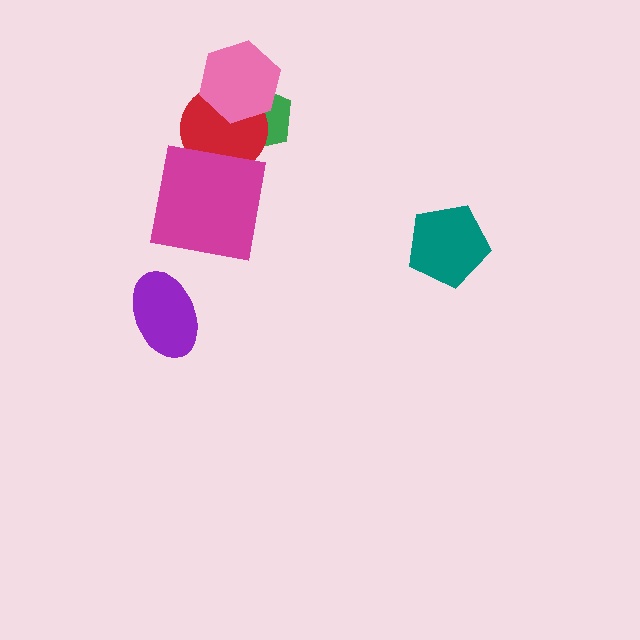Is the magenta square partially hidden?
No, no other shape covers it.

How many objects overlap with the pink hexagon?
2 objects overlap with the pink hexagon.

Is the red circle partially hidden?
Yes, it is partially covered by another shape.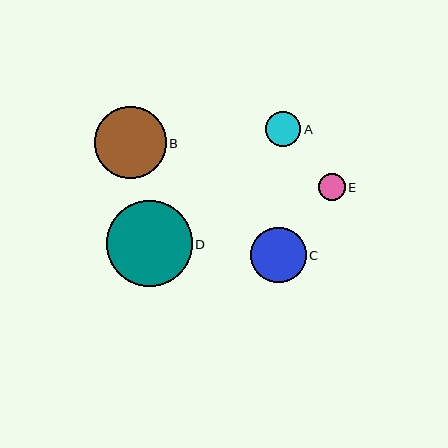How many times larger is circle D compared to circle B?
Circle D is approximately 1.2 times the size of circle B.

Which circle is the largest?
Circle D is the largest with a size of approximately 85 pixels.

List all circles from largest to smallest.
From largest to smallest: D, B, C, A, E.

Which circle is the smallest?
Circle E is the smallest with a size of approximately 27 pixels.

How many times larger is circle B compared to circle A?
Circle B is approximately 2.1 times the size of circle A.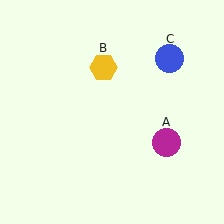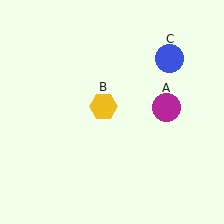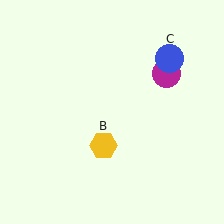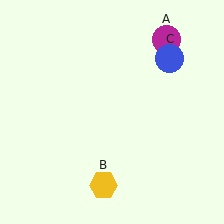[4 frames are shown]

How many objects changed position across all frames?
2 objects changed position: magenta circle (object A), yellow hexagon (object B).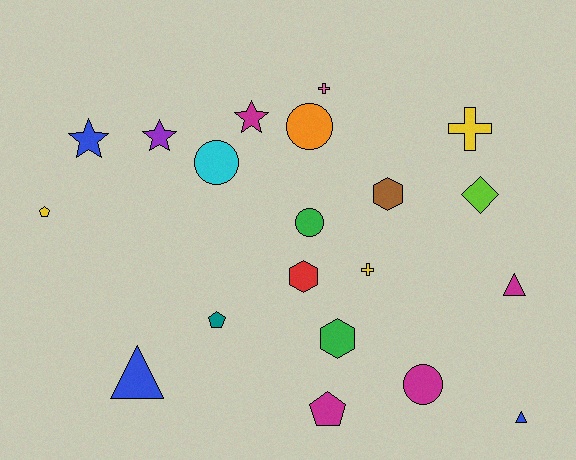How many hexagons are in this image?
There are 3 hexagons.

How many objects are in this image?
There are 20 objects.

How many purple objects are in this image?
There is 1 purple object.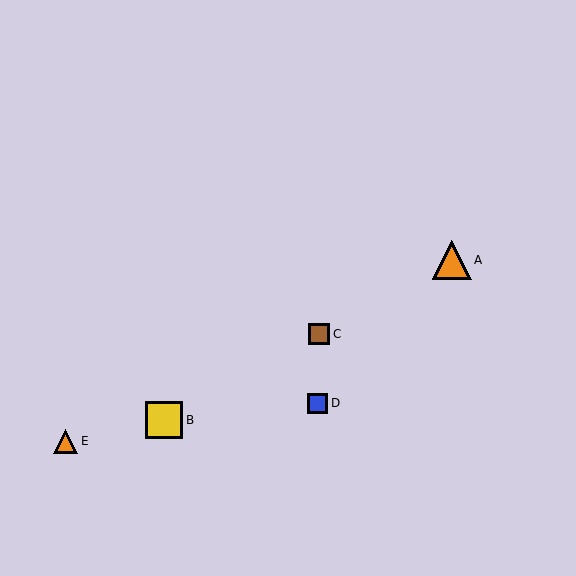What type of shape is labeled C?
Shape C is a brown square.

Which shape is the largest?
The orange triangle (labeled A) is the largest.